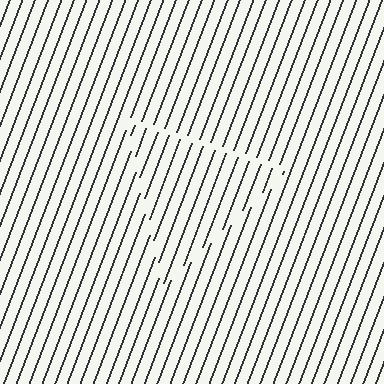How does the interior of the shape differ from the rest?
The interior of the shape contains the same grating, shifted by half a period — the contour is defined by the phase discontinuity where line-ends from the inner and outer gratings abut.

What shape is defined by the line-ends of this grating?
An illusory triangle. The interior of the shape contains the same grating, shifted by half a period — the contour is defined by the phase discontinuity where line-ends from the inner and outer gratings abut.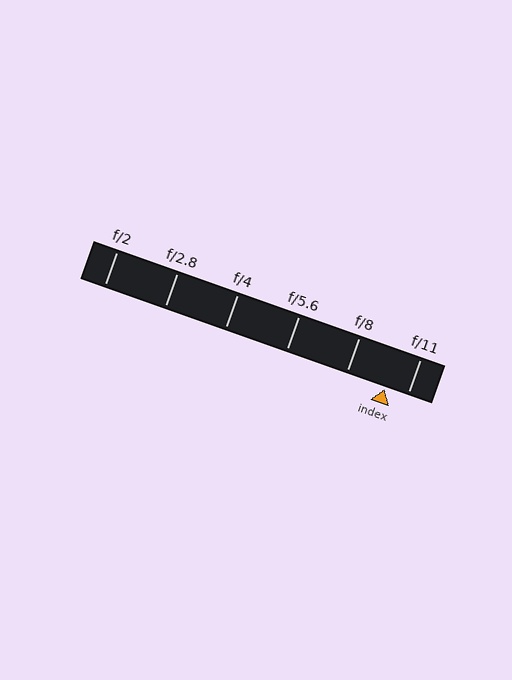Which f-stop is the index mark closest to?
The index mark is closest to f/11.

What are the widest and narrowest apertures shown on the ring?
The widest aperture shown is f/2 and the narrowest is f/11.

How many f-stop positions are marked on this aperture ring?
There are 6 f-stop positions marked.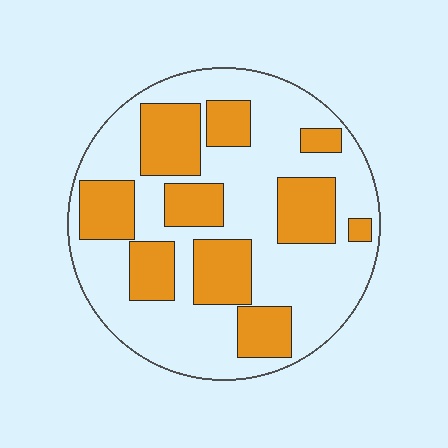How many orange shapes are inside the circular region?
10.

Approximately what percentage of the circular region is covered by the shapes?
Approximately 35%.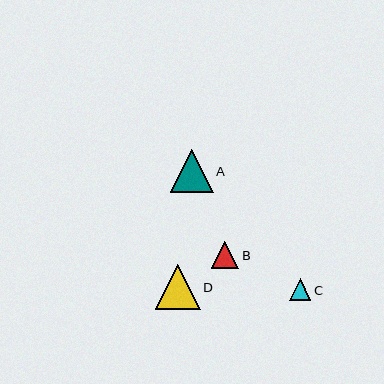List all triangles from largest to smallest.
From largest to smallest: D, A, B, C.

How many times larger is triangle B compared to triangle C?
Triangle B is approximately 1.3 times the size of triangle C.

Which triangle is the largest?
Triangle D is the largest with a size of approximately 45 pixels.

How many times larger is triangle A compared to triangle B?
Triangle A is approximately 1.6 times the size of triangle B.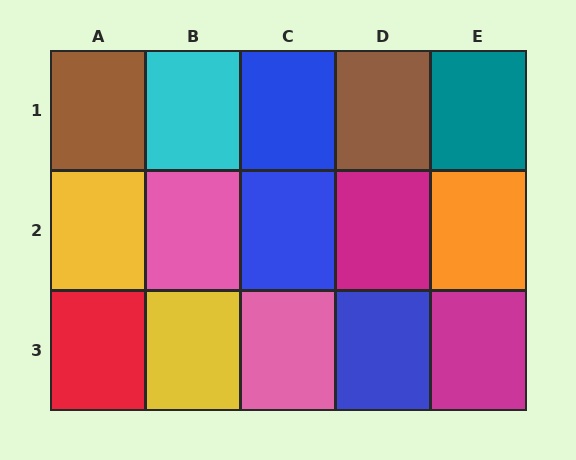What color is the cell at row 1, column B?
Cyan.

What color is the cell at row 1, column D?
Brown.